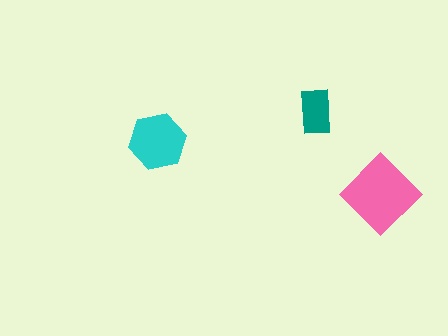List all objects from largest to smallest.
The pink diamond, the cyan hexagon, the teal rectangle.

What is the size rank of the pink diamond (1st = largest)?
1st.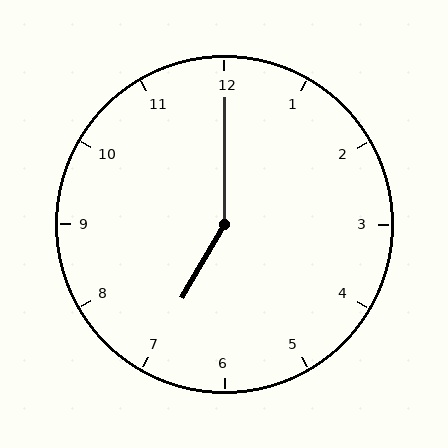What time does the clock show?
7:00.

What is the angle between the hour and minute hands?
Approximately 150 degrees.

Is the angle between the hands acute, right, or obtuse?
It is obtuse.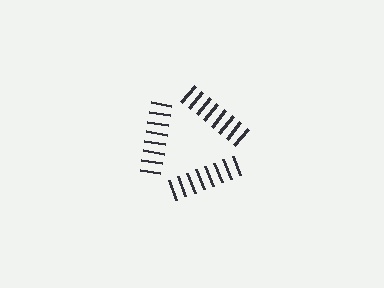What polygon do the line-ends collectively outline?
An illusory triangle — the line segments terminate on its edges but no continuous stroke is drawn.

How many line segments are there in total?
24 — 8 along each of the 3 edges.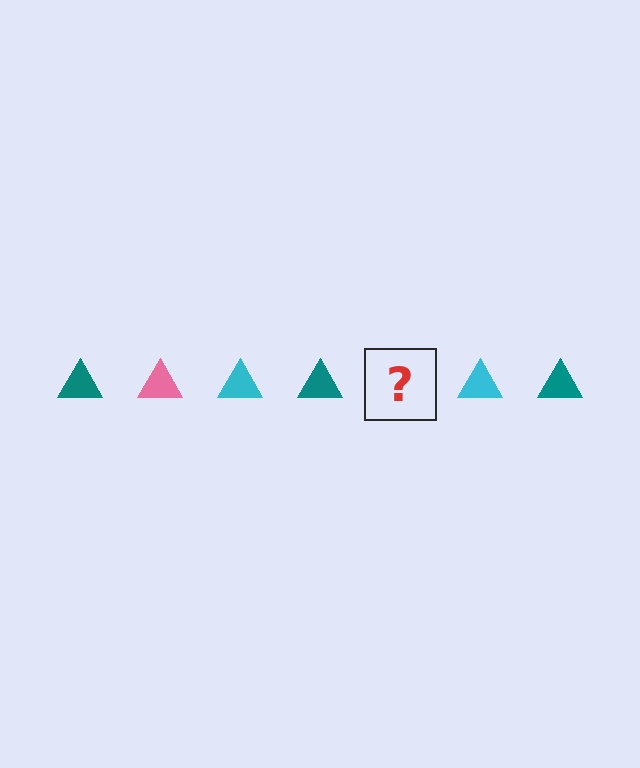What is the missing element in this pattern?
The missing element is a pink triangle.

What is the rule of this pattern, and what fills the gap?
The rule is that the pattern cycles through teal, pink, cyan triangles. The gap should be filled with a pink triangle.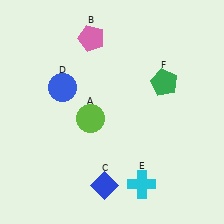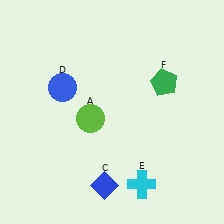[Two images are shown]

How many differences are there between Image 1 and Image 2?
There is 1 difference between the two images.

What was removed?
The pink pentagon (B) was removed in Image 2.